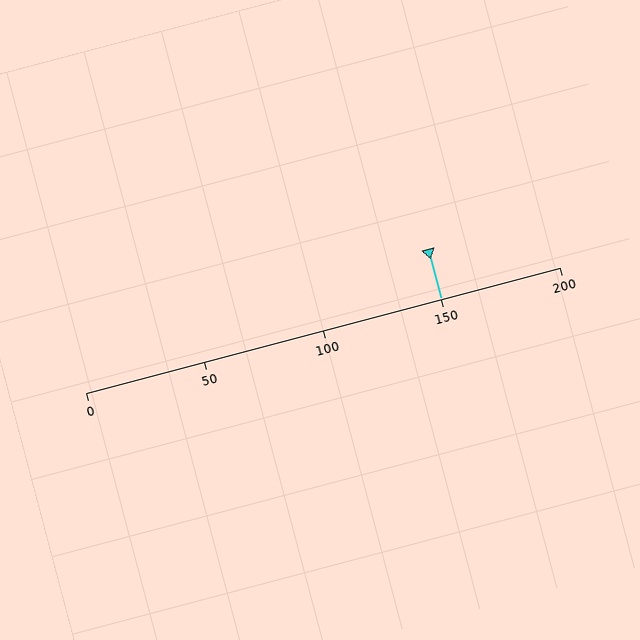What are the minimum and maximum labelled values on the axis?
The axis runs from 0 to 200.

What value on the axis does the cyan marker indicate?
The marker indicates approximately 150.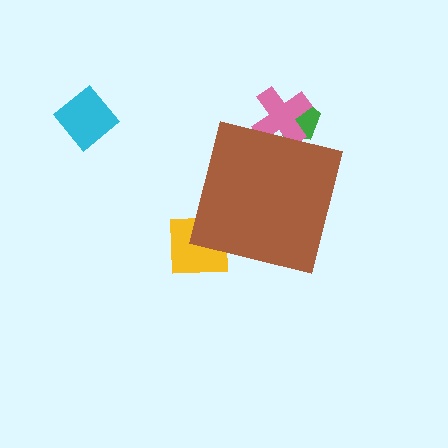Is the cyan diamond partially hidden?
No, the cyan diamond is fully visible.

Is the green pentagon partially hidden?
Yes, the green pentagon is partially hidden behind the brown square.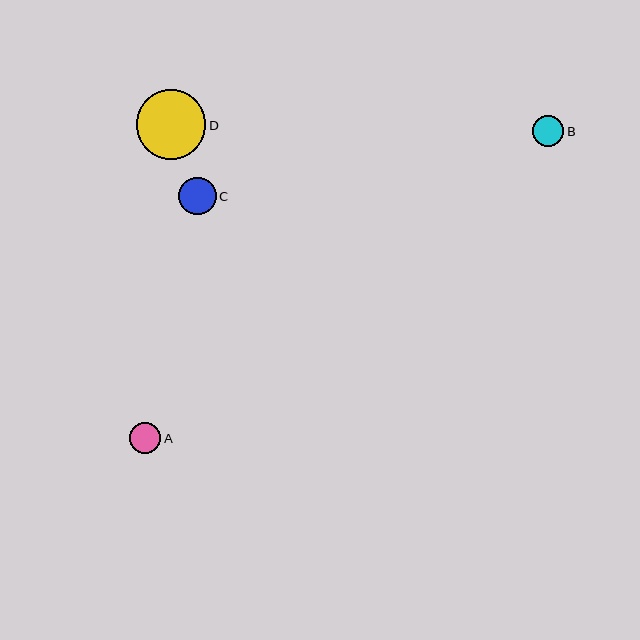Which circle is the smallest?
Circle A is the smallest with a size of approximately 31 pixels.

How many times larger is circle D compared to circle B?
Circle D is approximately 2.2 times the size of circle B.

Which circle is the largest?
Circle D is the largest with a size of approximately 69 pixels.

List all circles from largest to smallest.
From largest to smallest: D, C, B, A.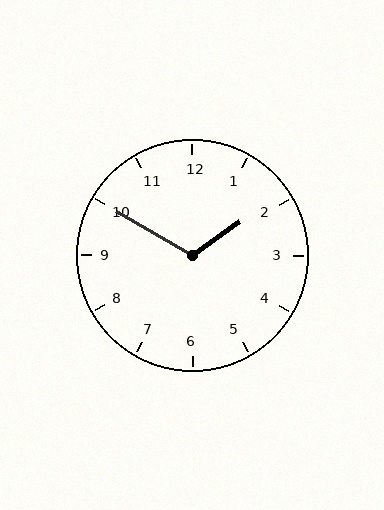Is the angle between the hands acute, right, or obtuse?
It is obtuse.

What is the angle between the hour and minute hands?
Approximately 115 degrees.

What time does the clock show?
1:50.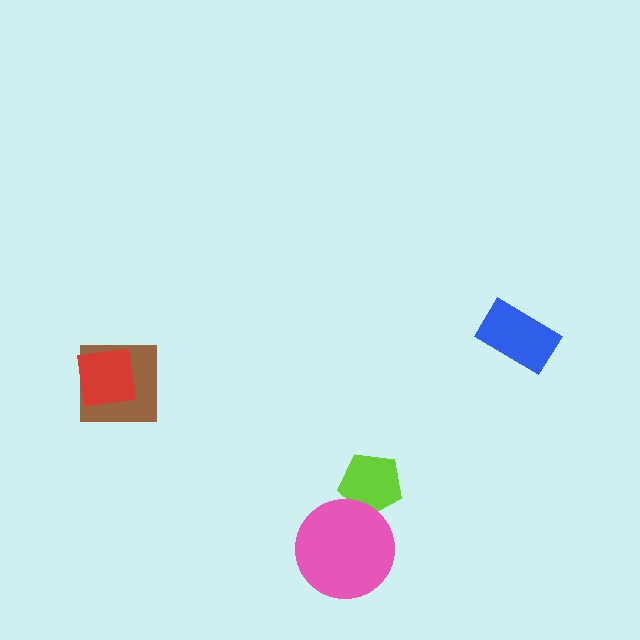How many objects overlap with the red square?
1 object overlaps with the red square.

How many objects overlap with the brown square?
1 object overlaps with the brown square.